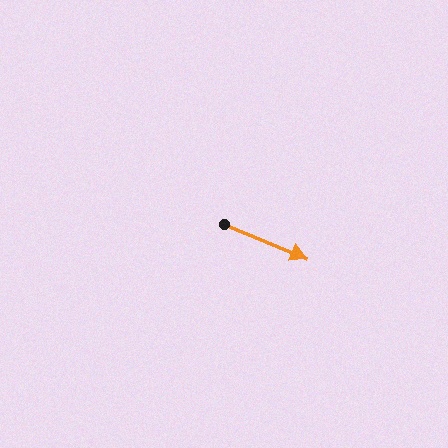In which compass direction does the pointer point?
East.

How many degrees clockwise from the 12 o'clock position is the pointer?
Approximately 112 degrees.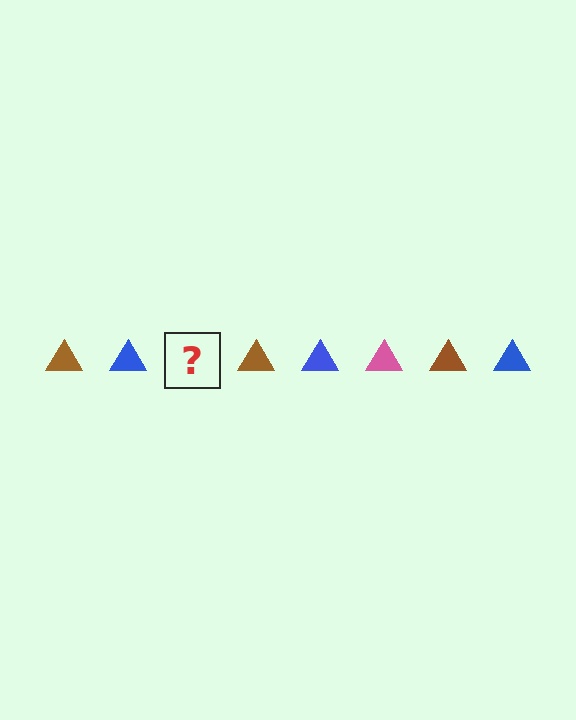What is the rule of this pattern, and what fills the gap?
The rule is that the pattern cycles through brown, blue, pink triangles. The gap should be filled with a pink triangle.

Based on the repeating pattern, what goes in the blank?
The blank should be a pink triangle.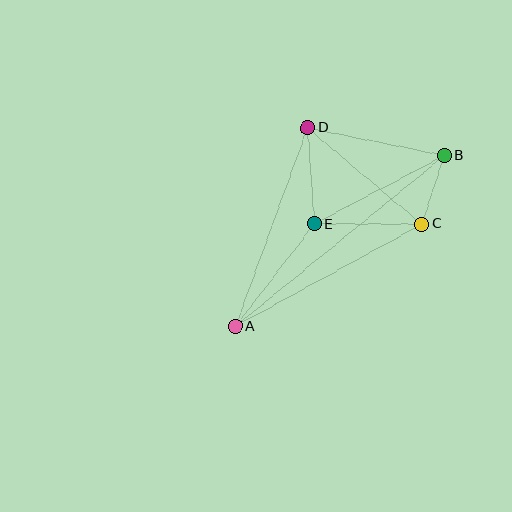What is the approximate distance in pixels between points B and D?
The distance between B and D is approximately 139 pixels.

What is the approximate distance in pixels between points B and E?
The distance between B and E is approximately 147 pixels.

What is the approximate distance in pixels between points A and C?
The distance between A and C is approximately 213 pixels.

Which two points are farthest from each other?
Points A and B are farthest from each other.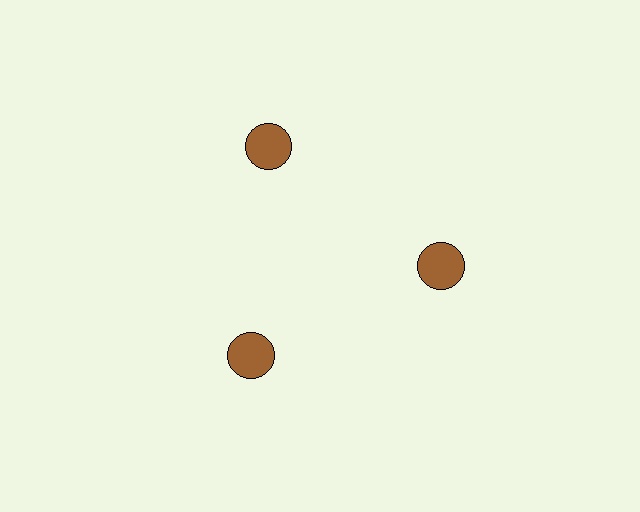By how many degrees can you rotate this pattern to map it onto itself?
The pattern maps onto itself every 120 degrees of rotation.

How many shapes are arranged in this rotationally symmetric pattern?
There are 3 shapes, arranged in 3 groups of 1.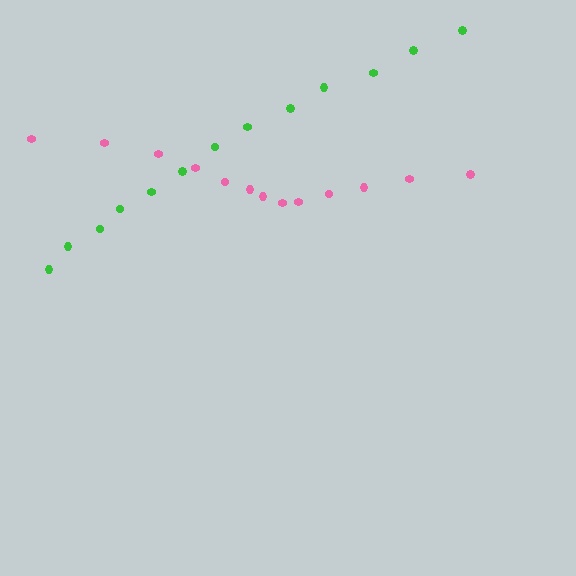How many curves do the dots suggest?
There are 2 distinct paths.